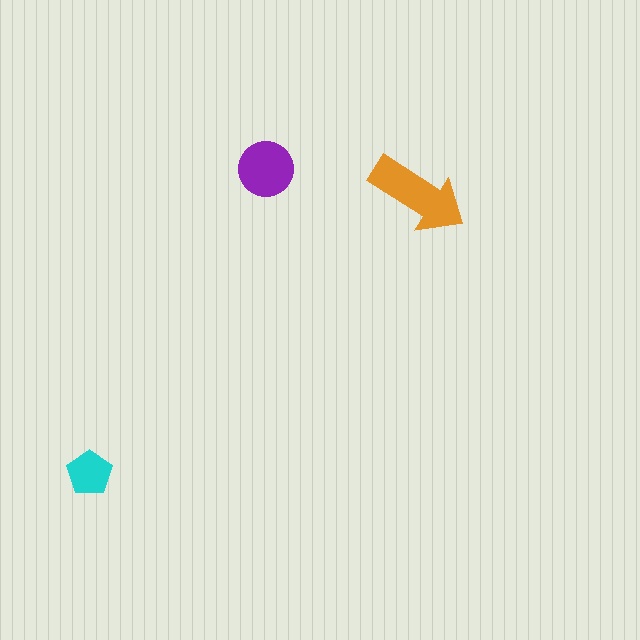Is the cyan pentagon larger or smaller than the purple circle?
Smaller.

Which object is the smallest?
The cyan pentagon.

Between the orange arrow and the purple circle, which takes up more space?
The orange arrow.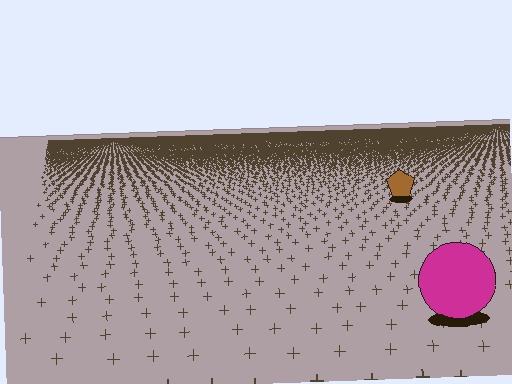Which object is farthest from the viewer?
The brown pentagon is farthest from the viewer. It appears smaller and the ground texture around it is denser.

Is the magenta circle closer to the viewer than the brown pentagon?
Yes. The magenta circle is closer — you can tell from the texture gradient: the ground texture is coarser near it.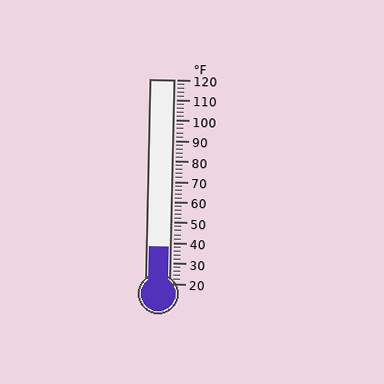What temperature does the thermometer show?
The thermometer shows approximately 38°F.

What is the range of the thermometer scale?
The thermometer scale ranges from 20°F to 120°F.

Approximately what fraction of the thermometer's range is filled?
The thermometer is filled to approximately 20% of its range.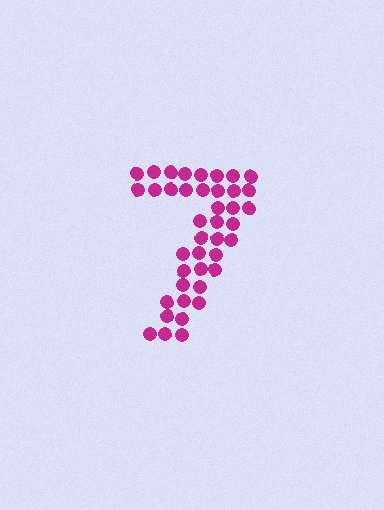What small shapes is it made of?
It is made of small circles.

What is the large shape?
The large shape is the digit 7.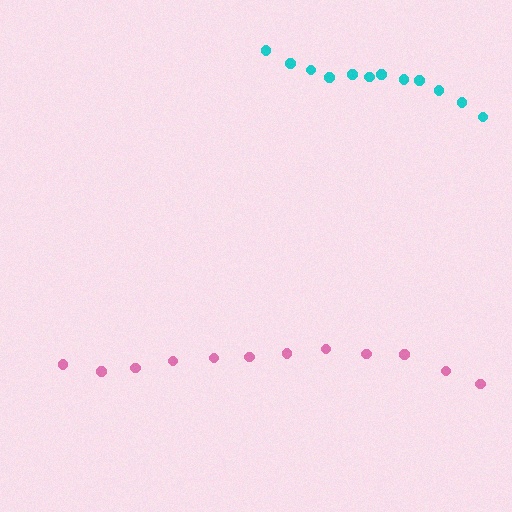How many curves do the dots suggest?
There are 2 distinct paths.